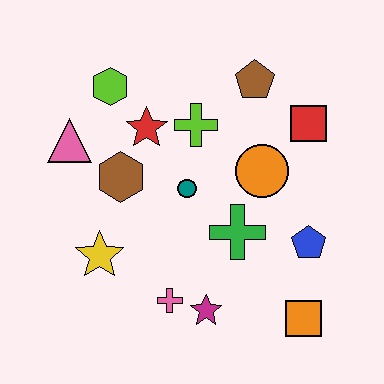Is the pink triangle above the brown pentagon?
No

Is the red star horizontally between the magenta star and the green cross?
No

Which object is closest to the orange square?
The blue pentagon is closest to the orange square.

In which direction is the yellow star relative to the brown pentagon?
The yellow star is below the brown pentagon.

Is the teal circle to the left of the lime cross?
Yes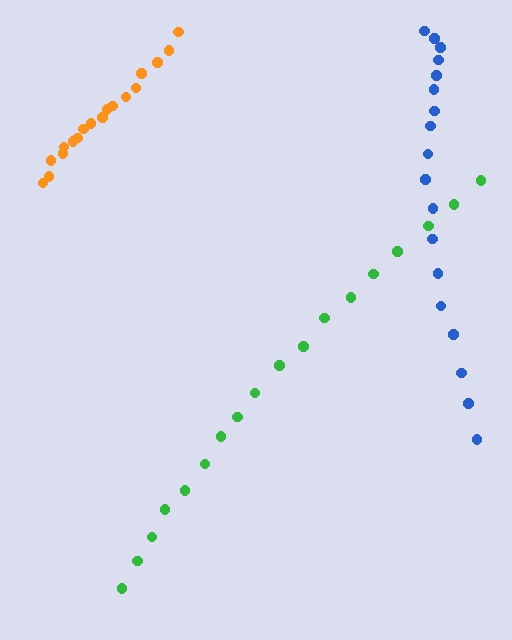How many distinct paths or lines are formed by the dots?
There are 3 distinct paths.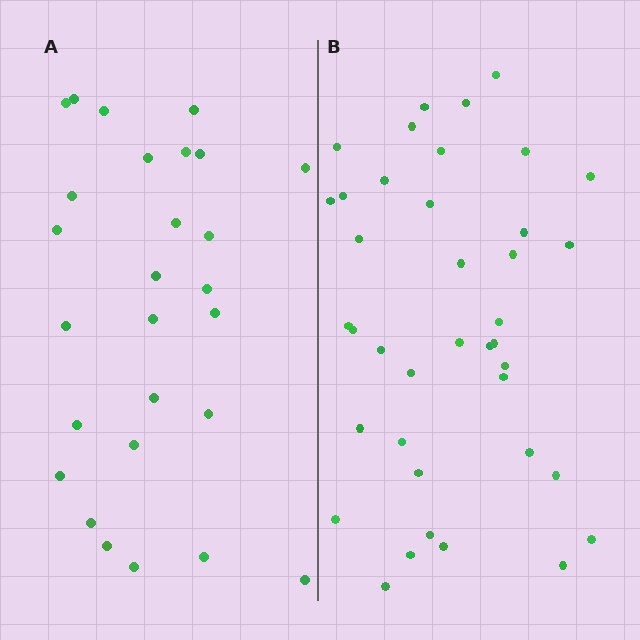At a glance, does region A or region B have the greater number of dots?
Region B (the right region) has more dots.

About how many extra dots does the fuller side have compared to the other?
Region B has roughly 12 or so more dots than region A.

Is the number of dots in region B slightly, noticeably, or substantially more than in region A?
Region B has noticeably more, but not dramatically so. The ratio is roughly 1.4 to 1.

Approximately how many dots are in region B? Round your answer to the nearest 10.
About 40 dots. (The exact count is 39, which rounds to 40.)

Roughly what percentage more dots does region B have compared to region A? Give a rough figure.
About 45% more.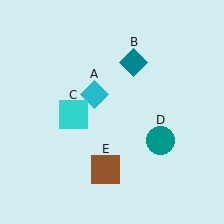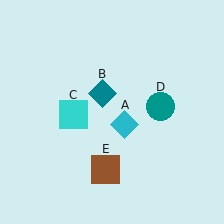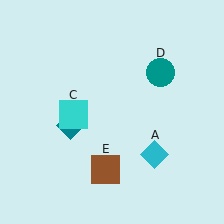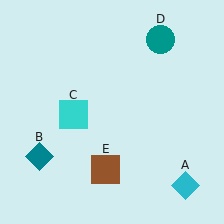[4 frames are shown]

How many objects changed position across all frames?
3 objects changed position: cyan diamond (object A), teal diamond (object B), teal circle (object D).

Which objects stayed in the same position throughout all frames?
Cyan square (object C) and brown square (object E) remained stationary.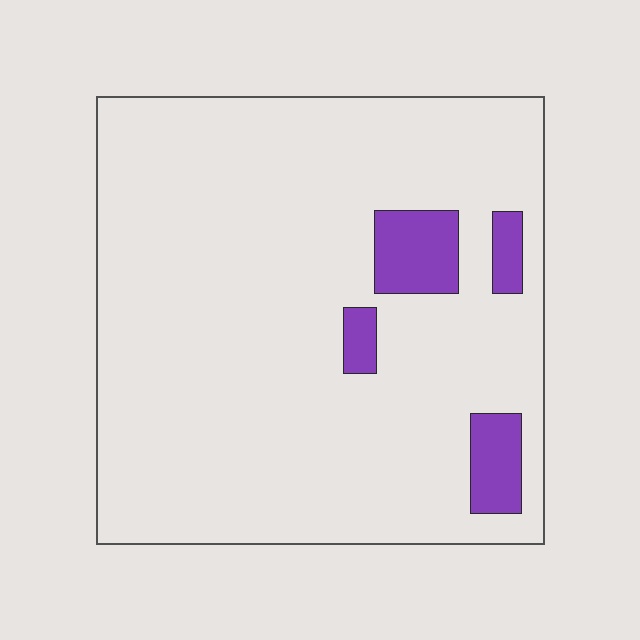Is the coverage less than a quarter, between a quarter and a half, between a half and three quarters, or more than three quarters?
Less than a quarter.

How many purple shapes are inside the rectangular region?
4.